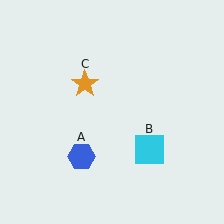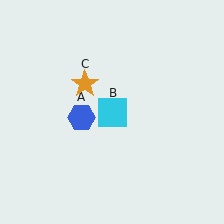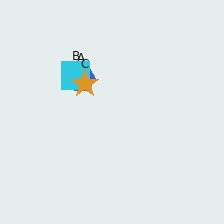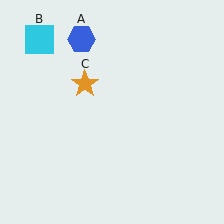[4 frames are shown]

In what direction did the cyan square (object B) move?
The cyan square (object B) moved up and to the left.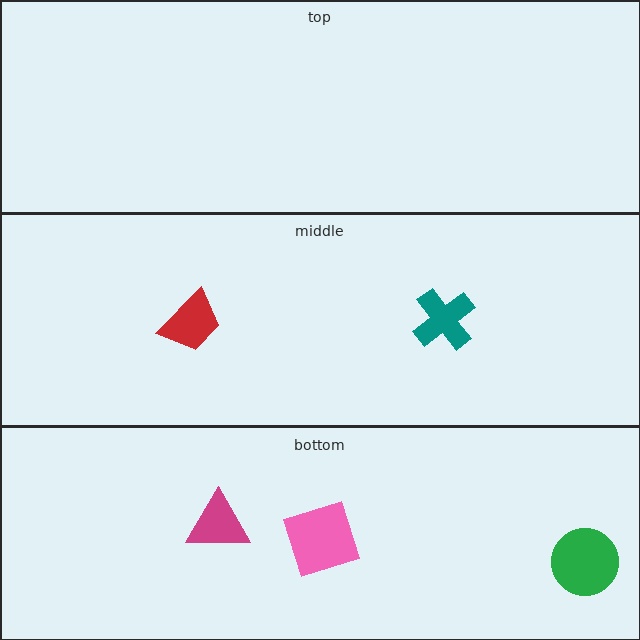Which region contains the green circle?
The bottom region.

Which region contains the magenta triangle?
The bottom region.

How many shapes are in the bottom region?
3.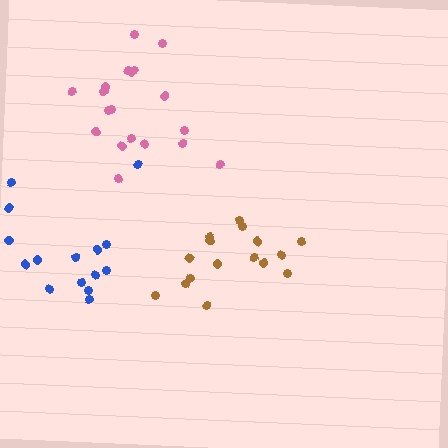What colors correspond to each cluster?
The clusters are colored: pink, brown, blue.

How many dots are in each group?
Group 1: 19 dots, Group 2: 16 dots, Group 3: 15 dots (50 total).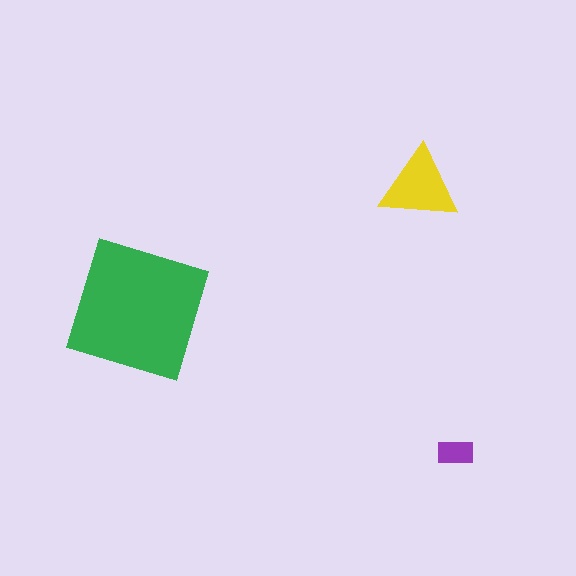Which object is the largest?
The green square.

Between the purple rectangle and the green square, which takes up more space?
The green square.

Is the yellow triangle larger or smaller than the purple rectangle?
Larger.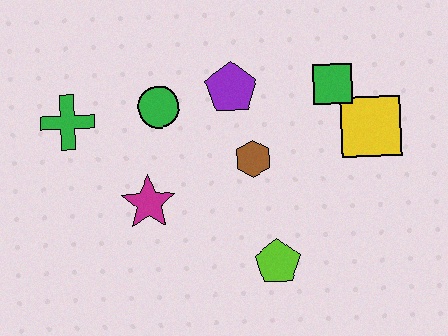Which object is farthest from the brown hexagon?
The green cross is farthest from the brown hexagon.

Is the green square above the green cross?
Yes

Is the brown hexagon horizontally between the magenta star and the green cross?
No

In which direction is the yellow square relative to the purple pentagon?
The yellow square is to the right of the purple pentagon.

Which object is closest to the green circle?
The purple pentagon is closest to the green circle.